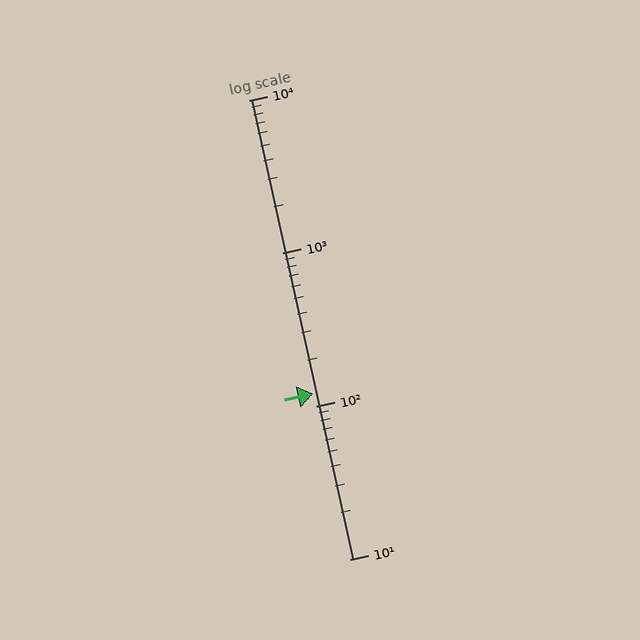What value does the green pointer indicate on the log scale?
The pointer indicates approximately 120.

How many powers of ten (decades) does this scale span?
The scale spans 3 decades, from 10 to 10000.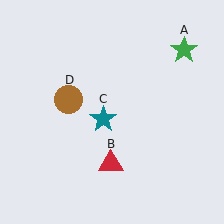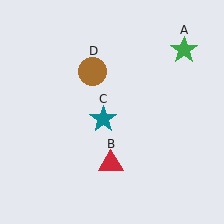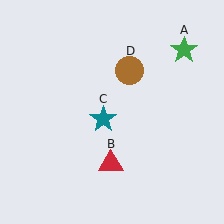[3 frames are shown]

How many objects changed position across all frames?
1 object changed position: brown circle (object D).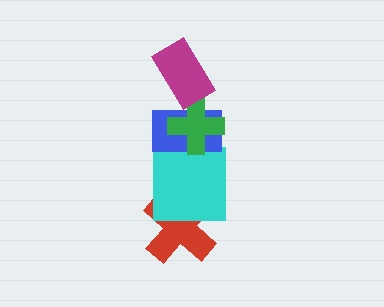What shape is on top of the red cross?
The cyan square is on top of the red cross.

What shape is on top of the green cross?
The magenta rectangle is on top of the green cross.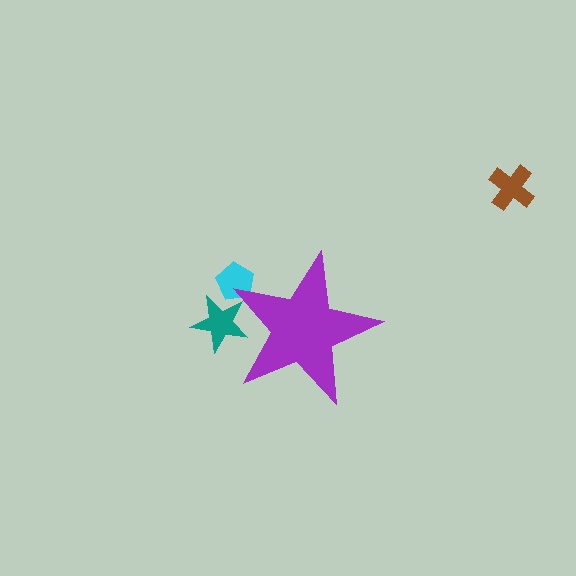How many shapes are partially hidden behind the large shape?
2 shapes are partially hidden.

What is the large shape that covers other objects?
A purple star.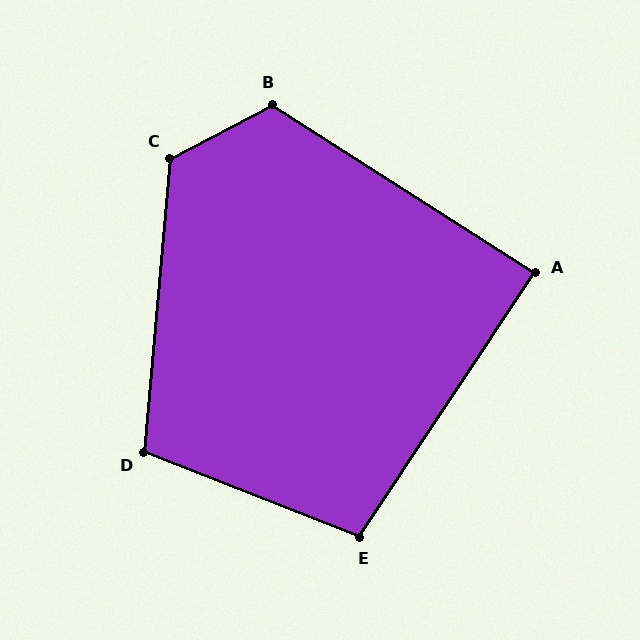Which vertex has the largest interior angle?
C, at approximately 123 degrees.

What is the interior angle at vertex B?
Approximately 120 degrees (obtuse).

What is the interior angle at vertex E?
Approximately 102 degrees (obtuse).